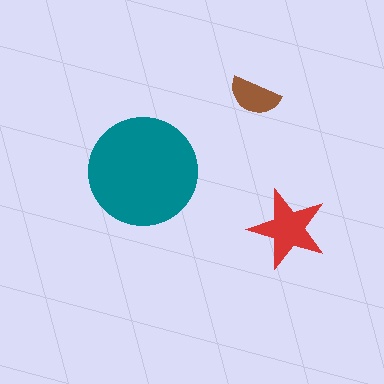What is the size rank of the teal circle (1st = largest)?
1st.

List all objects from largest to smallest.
The teal circle, the red star, the brown semicircle.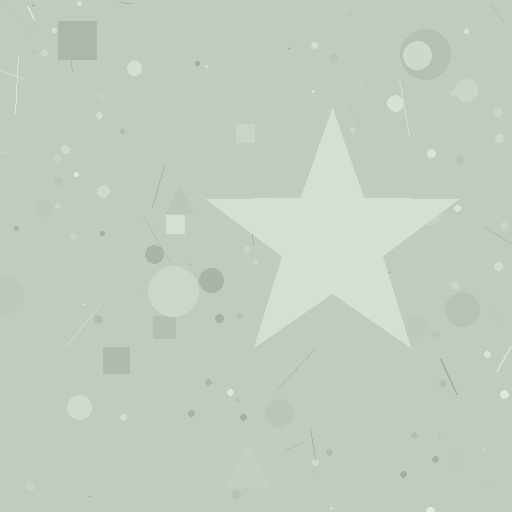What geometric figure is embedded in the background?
A star is embedded in the background.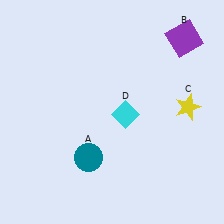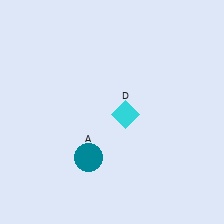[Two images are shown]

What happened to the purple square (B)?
The purple square (B) was removed in Image 2. It was in the top-right area of Image 1.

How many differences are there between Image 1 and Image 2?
There are 2 differences between the two images.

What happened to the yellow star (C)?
The yellow star (C) was removed in Image 2. It was in the top-right area of Image 1.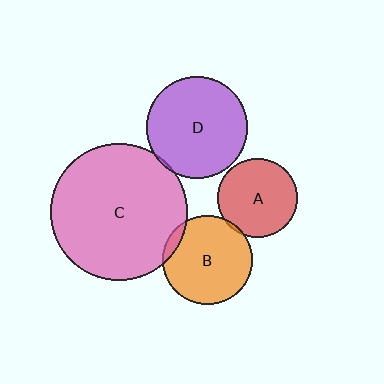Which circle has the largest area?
Circle C (pink).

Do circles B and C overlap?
Yes.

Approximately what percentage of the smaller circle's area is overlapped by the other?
Approximately 5%.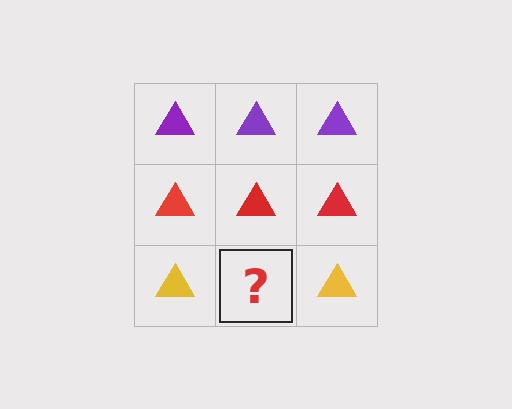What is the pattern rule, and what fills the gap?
The rule is that each row has a consistent color. The gap should be filled with a yellow triangle.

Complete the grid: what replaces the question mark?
The question mark should be replaced with a yellow triangle.